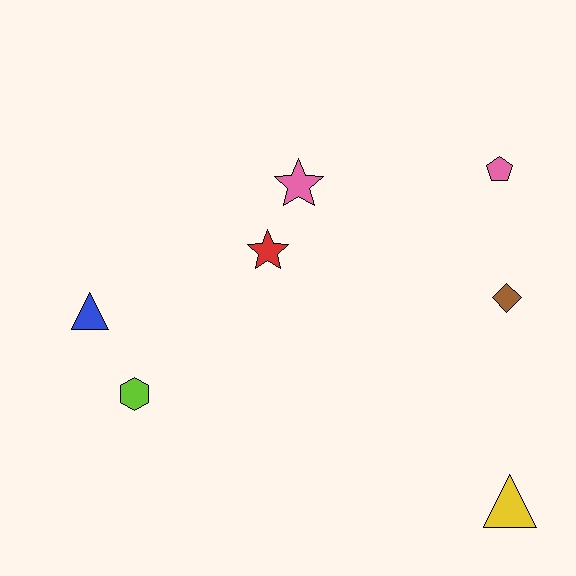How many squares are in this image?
There are no squares.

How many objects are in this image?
There are 7 objects.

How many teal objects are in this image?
There are no teal objects.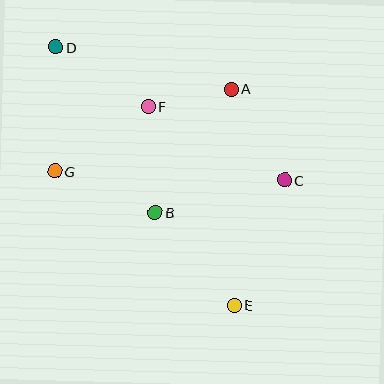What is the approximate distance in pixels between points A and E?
The distance between A and E is approximately 216 pixels.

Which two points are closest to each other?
Points A and F are closest to each other.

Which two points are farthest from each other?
Points D and E are farthest from each other.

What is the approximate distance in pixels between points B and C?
The distance between B and C is approximately 133 pixels.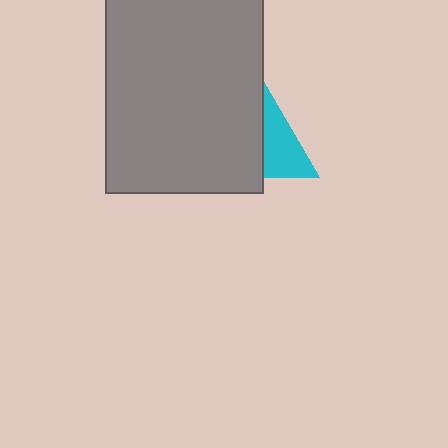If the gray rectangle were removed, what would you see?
You would see the complete cyan triangle.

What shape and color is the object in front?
The object in front is a gray rectangle.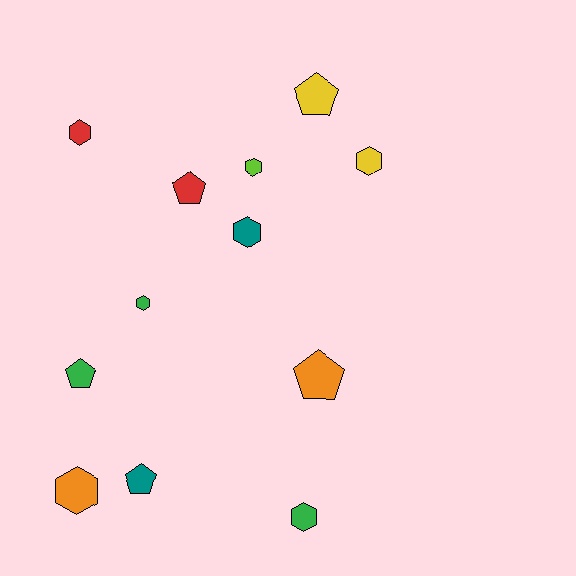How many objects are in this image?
There are 12 objects.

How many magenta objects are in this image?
There are no magenta objects.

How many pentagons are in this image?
There are 5 pentagons.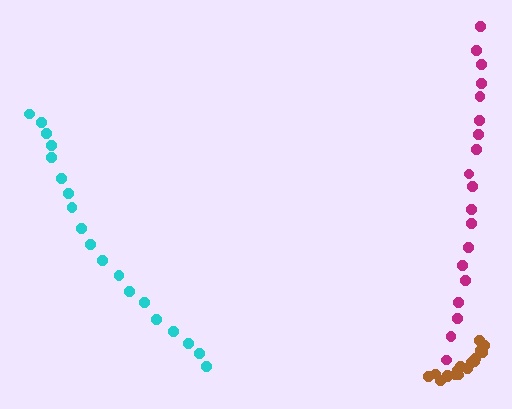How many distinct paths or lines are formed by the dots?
There are 3 distinct paths.